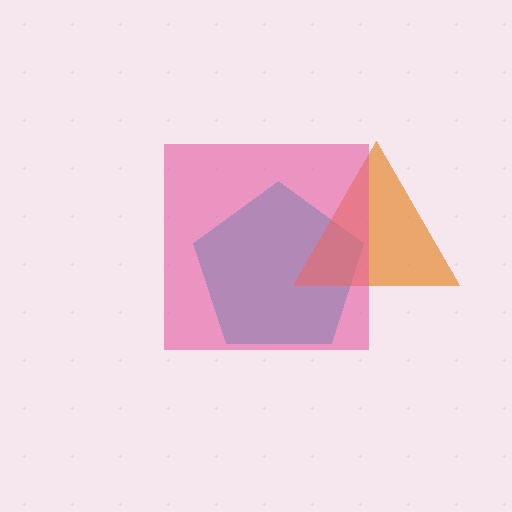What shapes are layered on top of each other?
The layered shapes are: a cyan pentagon, an orange triangle, a pink square.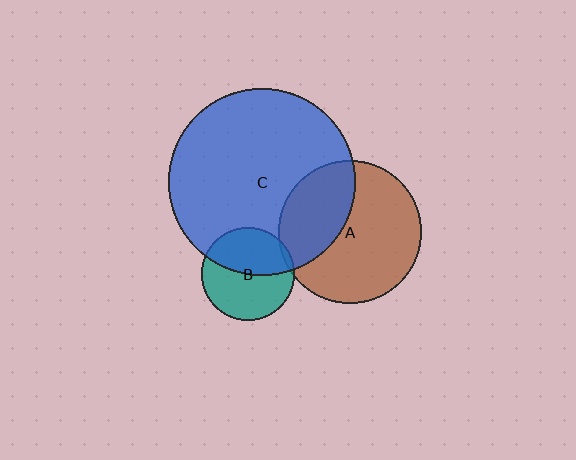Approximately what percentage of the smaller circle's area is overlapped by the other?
Approximately 45%.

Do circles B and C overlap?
Yes.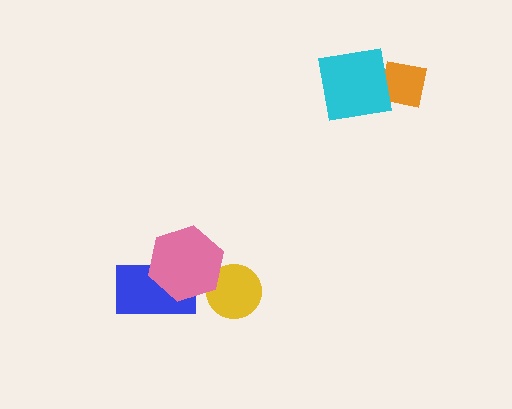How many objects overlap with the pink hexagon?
2 objects overlap with the pink hexagon.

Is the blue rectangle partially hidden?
Yes, it is partially covered by another shape.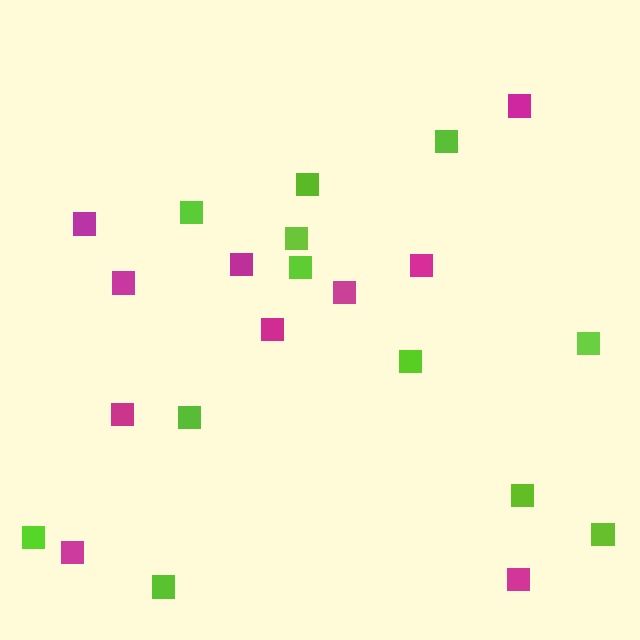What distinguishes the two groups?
There are 2 groups: one group of magenta squares (10) and one group of lime squares (12).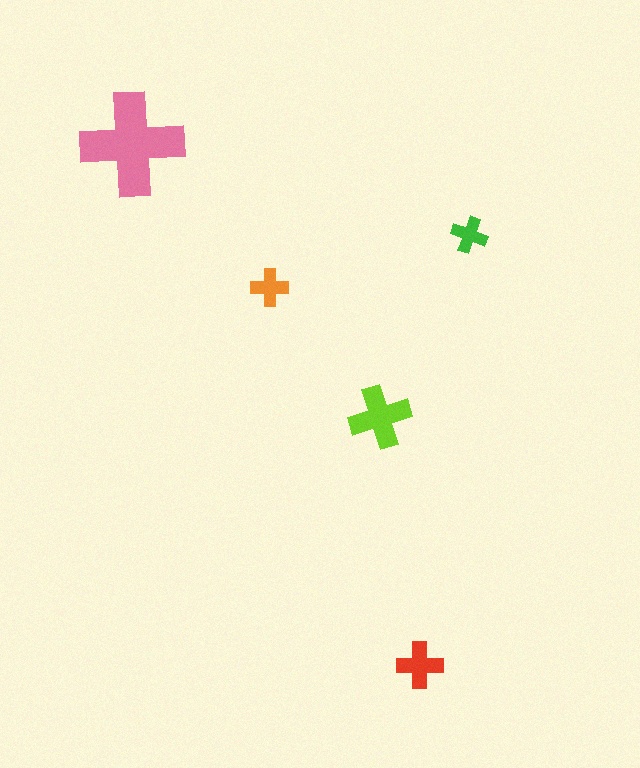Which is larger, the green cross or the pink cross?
The pink one.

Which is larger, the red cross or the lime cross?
The lime one.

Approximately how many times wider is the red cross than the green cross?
About 1.5 times wider.